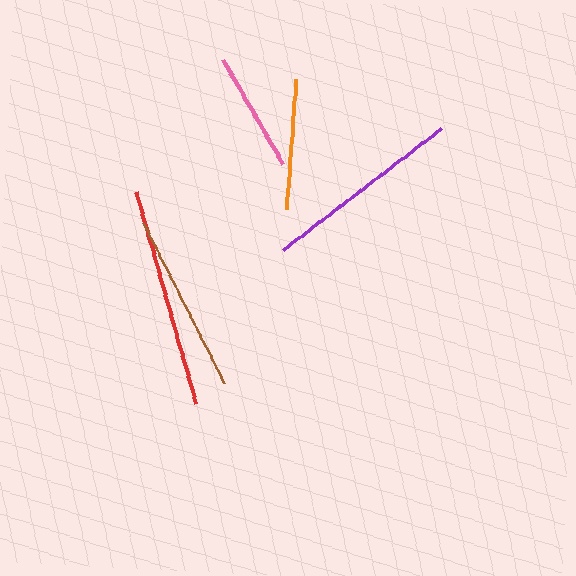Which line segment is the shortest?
The pink line is the shortest at approximately 120 pixels.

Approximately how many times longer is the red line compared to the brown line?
The red line is approximately 1.2 times the length of the brown line.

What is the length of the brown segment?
The brown segment is approximately 180 pixels long.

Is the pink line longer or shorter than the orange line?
The orange line is longer than the pink line.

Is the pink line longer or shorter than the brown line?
The brown line is longer than the pink line.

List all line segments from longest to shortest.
From longest to shortest: red, purple, brown, orange, pink.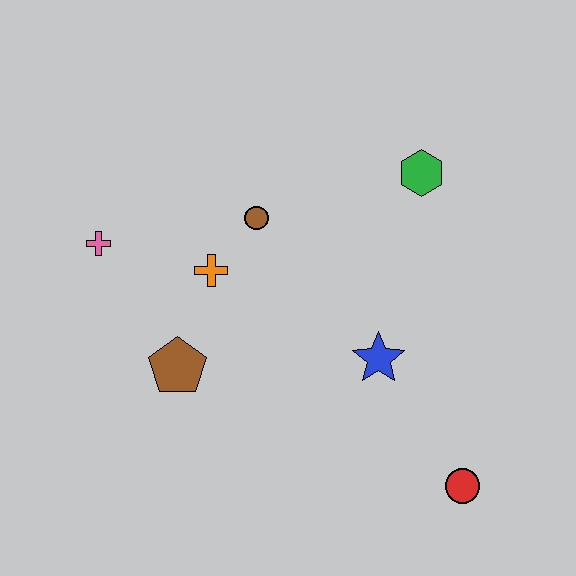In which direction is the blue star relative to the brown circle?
The blue star is below the brown circle.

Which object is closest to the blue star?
The red circle is closest to the blue star.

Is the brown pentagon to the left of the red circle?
Yes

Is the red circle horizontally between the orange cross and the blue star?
No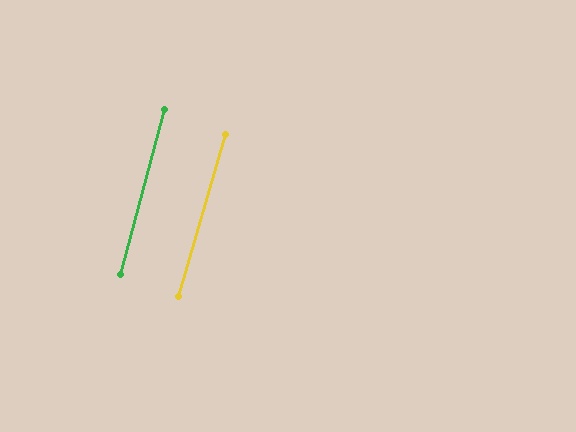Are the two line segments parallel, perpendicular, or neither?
Parallel — their directions differ by only 1.5°.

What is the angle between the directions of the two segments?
Approximately 1 degree.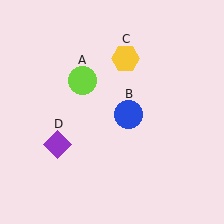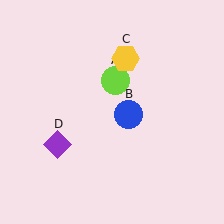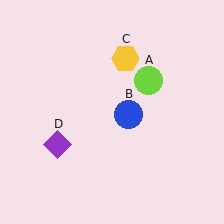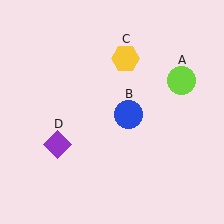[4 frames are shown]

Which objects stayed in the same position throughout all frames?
Blue circle (object B) and yellow hexagon (object C) and purple diamond (object D) remained stationary.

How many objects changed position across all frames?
1 object changed position: lime circle (object A).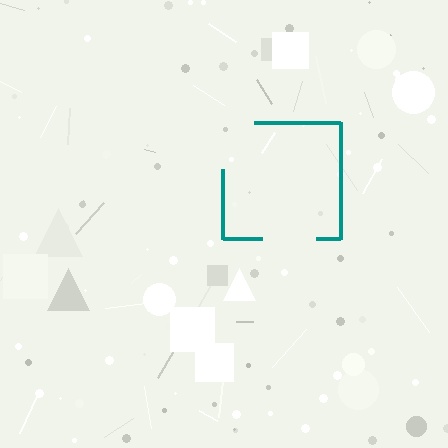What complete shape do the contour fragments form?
The contour fragments form a square.